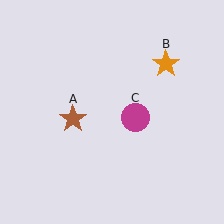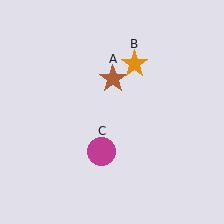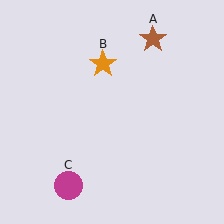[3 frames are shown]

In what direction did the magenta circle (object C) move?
The magenta circle (object C) moved down and to the left.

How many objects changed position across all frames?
3 objects changed position: brown star (object A), orange star (object B), magenta circle (object C).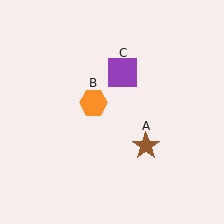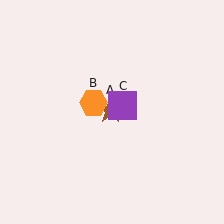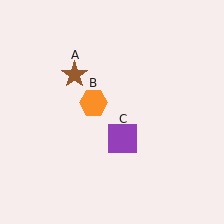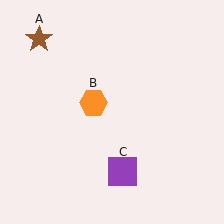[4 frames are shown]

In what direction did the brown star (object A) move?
The brown star (object A) moved up and to the left.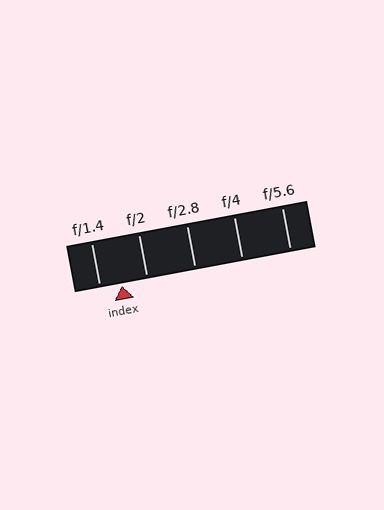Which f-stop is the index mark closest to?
The index mark is closest to f/1.4.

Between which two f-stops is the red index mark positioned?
The index mark is between f/1.4 and f/2.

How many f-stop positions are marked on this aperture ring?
There are 5 f-stop positions marked.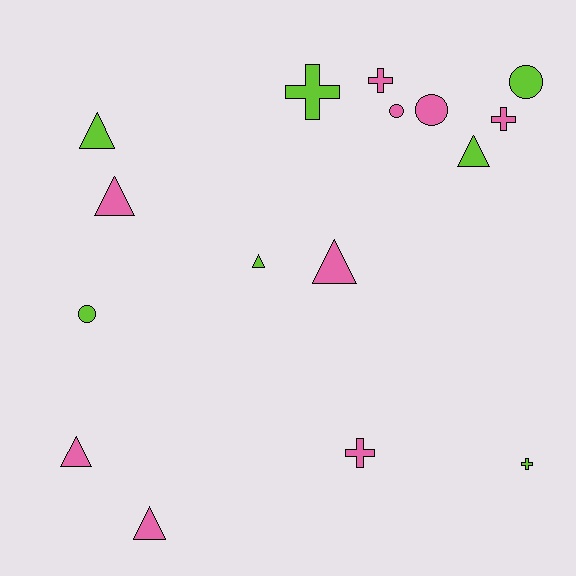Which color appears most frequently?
Pink, with 9 objects.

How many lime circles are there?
There are 2 lime circles.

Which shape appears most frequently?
Triangle, with 7 objects.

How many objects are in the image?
There are 16 objects.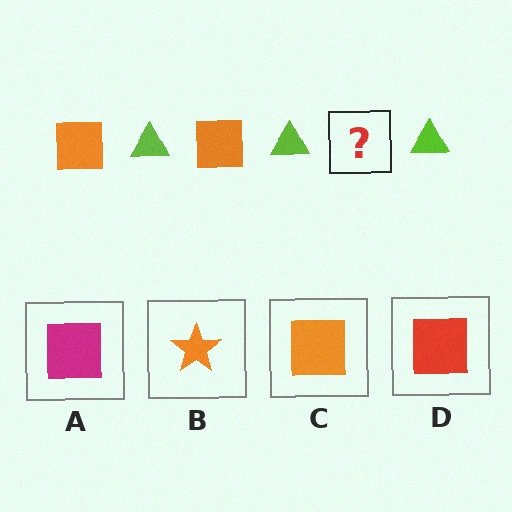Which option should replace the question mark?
Option C.